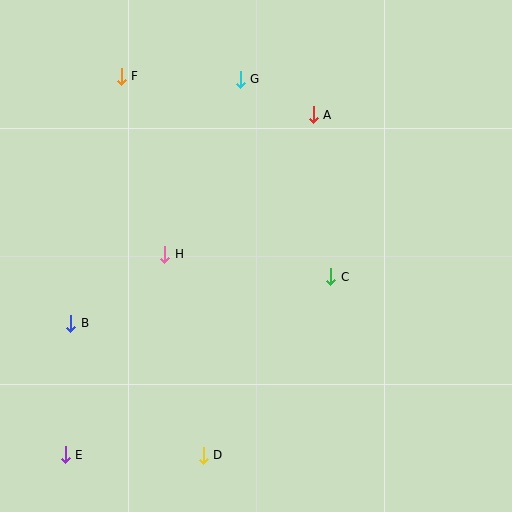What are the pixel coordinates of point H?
Point H is at (165, 254).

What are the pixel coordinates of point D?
Point D is at (203, 455).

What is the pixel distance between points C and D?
The distance between C and D is 219 pixels.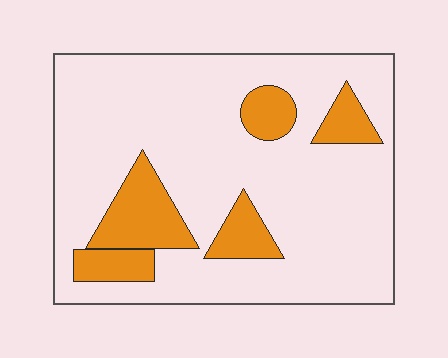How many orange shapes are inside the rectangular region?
5.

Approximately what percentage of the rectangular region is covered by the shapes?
Approximately 20%.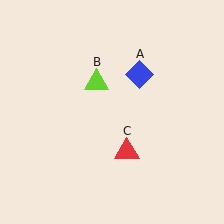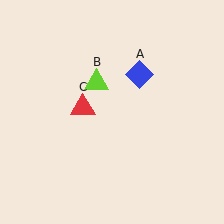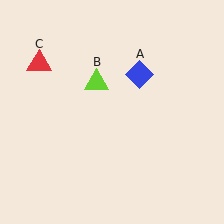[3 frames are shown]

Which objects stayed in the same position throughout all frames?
Blue diamond (object A) and lime triangle (object B) remained stationary.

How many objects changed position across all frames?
1 object changed position: red triangle (object C).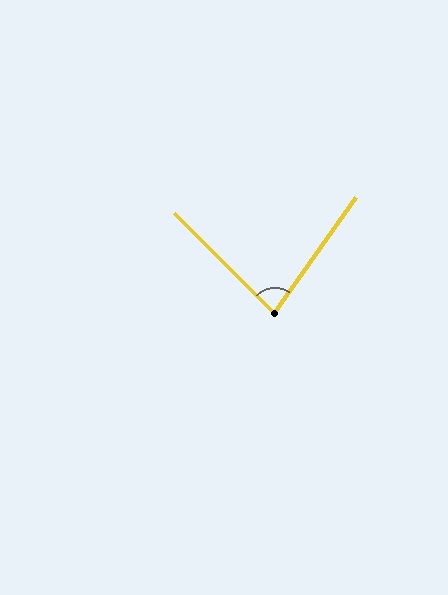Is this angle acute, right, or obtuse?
It is acute.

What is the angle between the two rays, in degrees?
Approximately 80 degrees.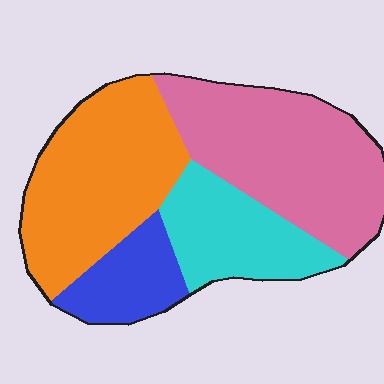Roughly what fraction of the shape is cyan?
Cyan takes up about one fifth (1/5) of the shape.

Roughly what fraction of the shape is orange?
Orange covers roughly 35% of the shape.